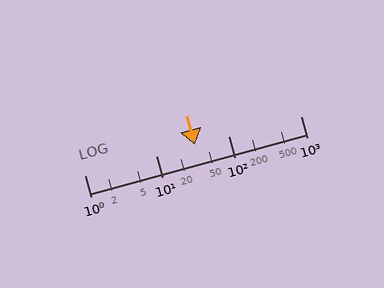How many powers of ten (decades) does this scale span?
The scale spans 3 decades, from 1 to 1000.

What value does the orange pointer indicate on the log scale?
The pointer indicates approximately 34.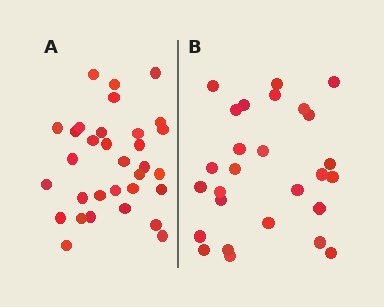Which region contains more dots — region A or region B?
Region A (the left region) has more dots.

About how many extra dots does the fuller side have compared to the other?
Region A has about 5 more dots than region B.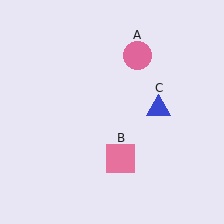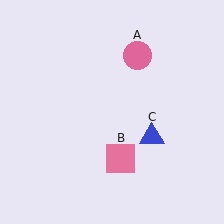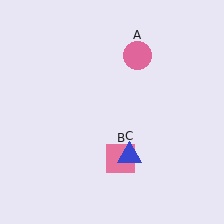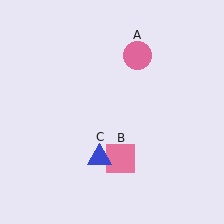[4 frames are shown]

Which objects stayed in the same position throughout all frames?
Pink circle (object A) and pink square (object B) remained stationary.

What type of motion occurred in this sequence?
The blue triangle (object C) rotated clockwise around the center of the scene.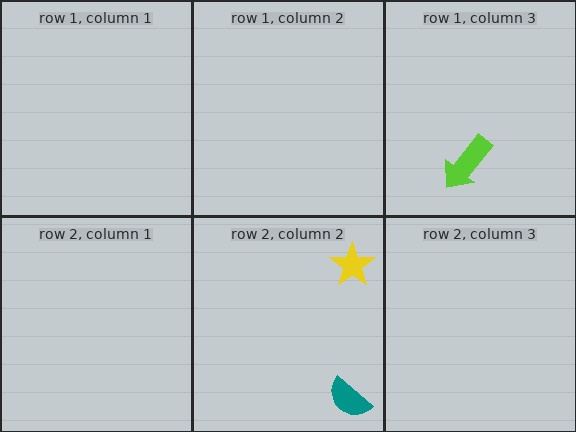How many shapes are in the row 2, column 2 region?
2.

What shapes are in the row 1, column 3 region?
The lime arrow.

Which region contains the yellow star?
The row 2, column 2 region.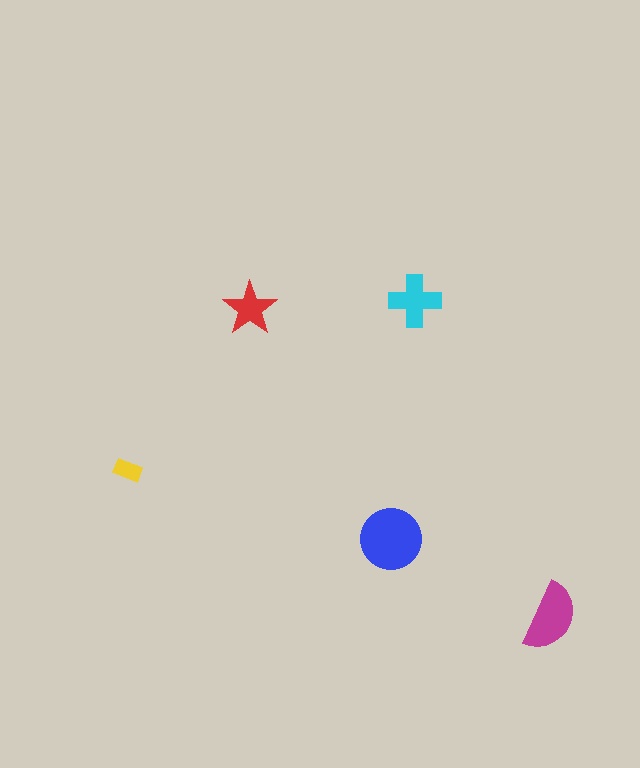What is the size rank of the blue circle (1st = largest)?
1st.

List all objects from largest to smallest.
The blue circle, the magenta semicircle, the cyan cross, the red star, the yellow rectangle.